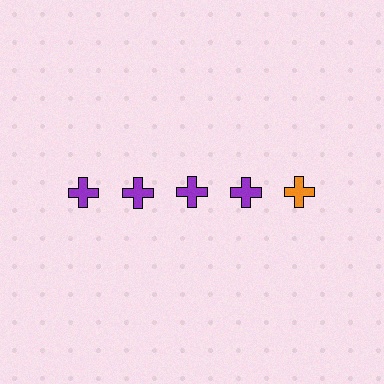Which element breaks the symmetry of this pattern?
The orange cross in the top row, rightmost column breaks the symmetry. All other shapes are purple crosses.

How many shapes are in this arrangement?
There are 5 shapes arranged in a grid pattern.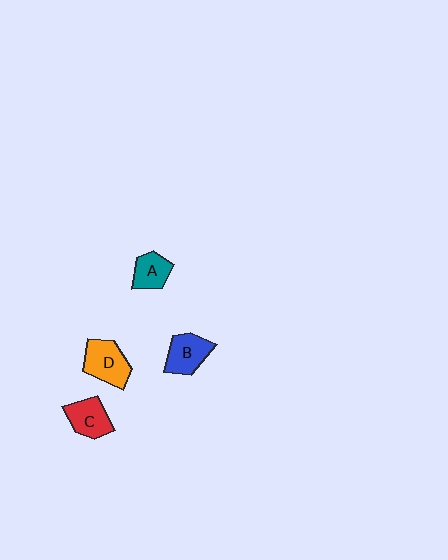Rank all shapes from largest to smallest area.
From largest to smallest: D (orange), B (blue), C (red), A (teal).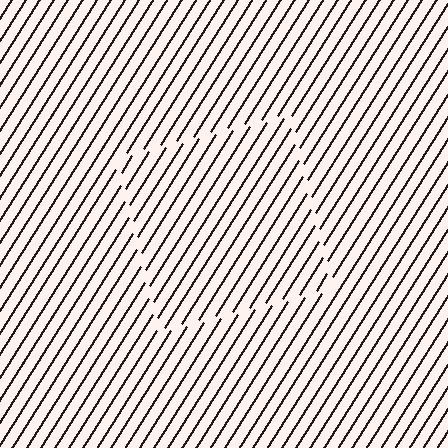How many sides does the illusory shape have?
4 sides — the line-ends trace a square.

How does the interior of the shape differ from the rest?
The interior of the shape contains the same grating, shifted by half a period — the contour is defined by the phase discontinuity where line-ends from the inner and outer gratings abut.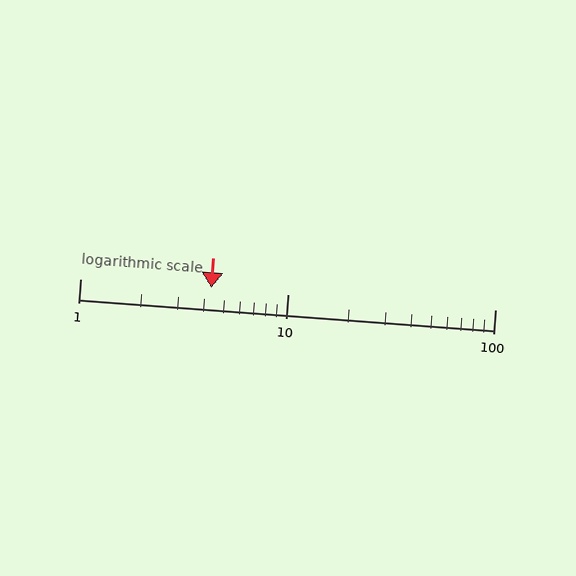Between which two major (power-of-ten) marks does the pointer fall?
The pointer is between 1 and 10.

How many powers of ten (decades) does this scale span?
The scale spans 2 decades, from 1 to 100.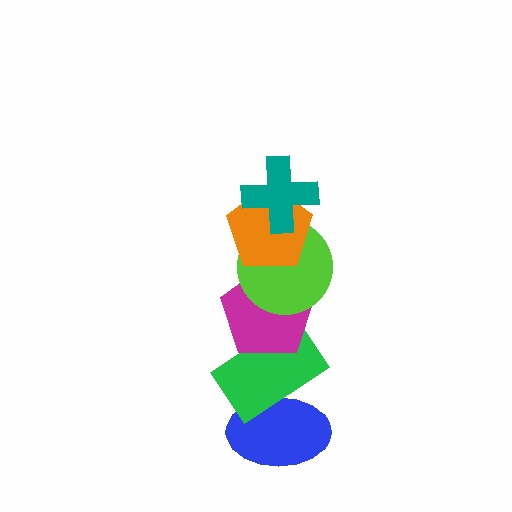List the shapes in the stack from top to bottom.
From top to bottom: the teal cross, the orange pentagon, the lime circle, the magenta pentagon, the green rectangle, the blue ellipse.